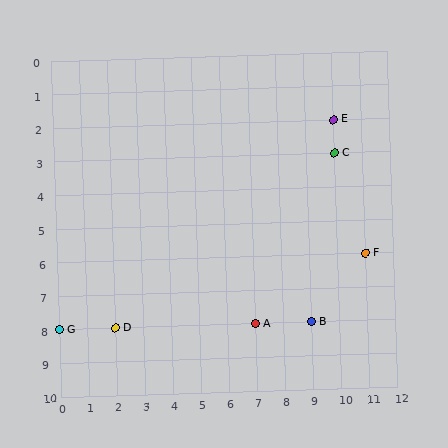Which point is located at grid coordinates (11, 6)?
Point F is at (11, 6).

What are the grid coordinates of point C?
Point C is at grid coordinates (10, 3).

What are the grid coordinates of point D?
Point D is at grid coordinates (2, 8).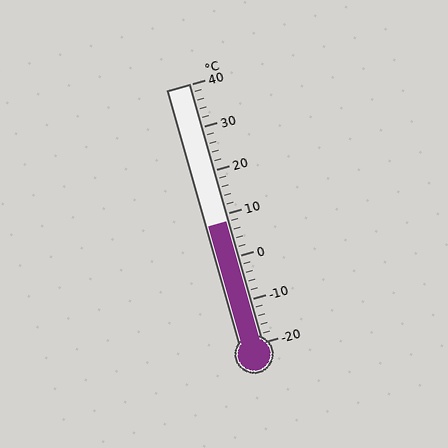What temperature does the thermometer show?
The thermometer shows approximately 8°C.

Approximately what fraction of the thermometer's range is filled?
The thermometer is filled to approximately 45% of its range.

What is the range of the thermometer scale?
The thermometer scale ranges from -20°C to 40°C.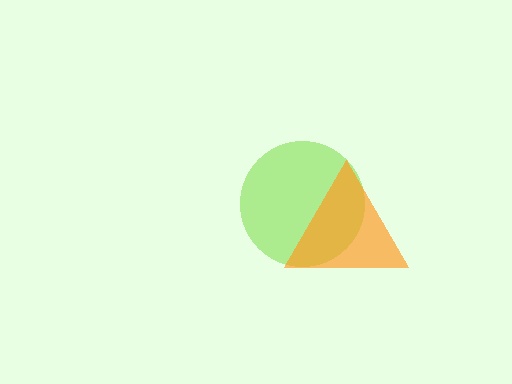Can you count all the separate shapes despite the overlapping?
Yes, there are 2 separate shapes.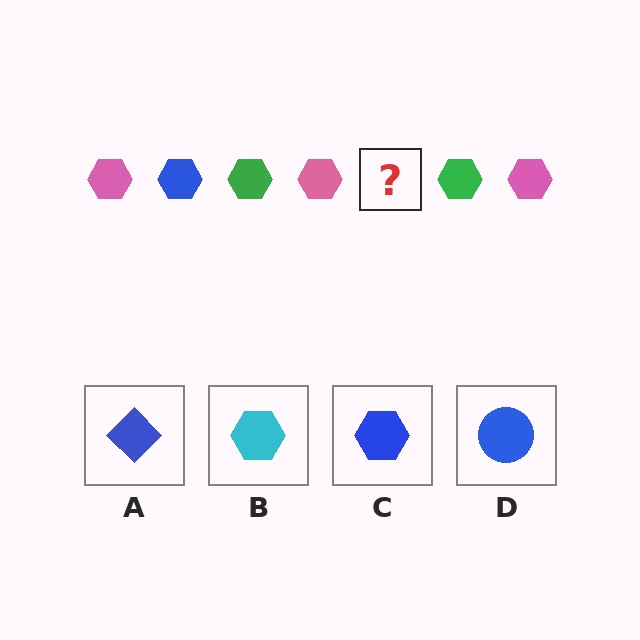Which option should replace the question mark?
Option C.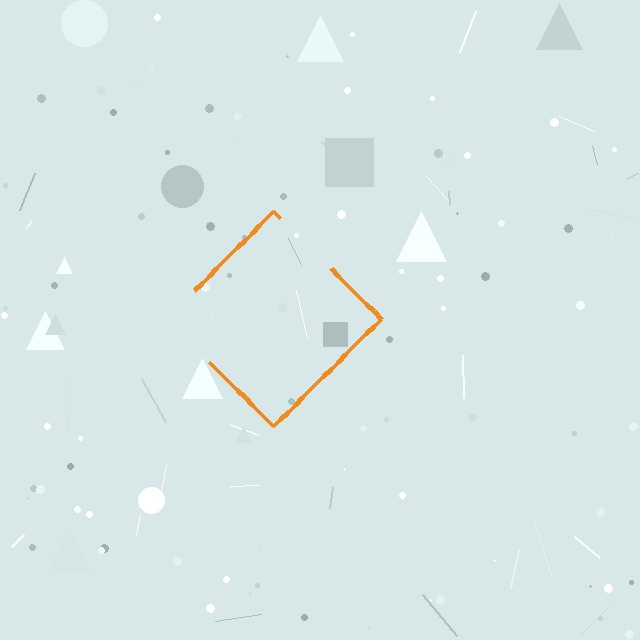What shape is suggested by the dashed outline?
The dashed outline suggests a diamond.